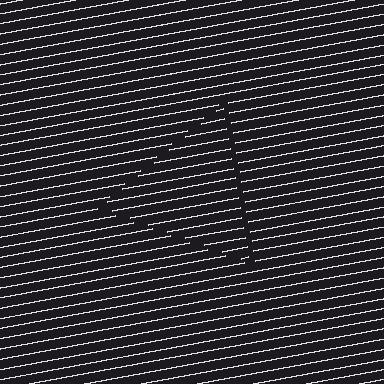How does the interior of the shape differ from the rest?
The interior of the shape contains the same grating, shifted by half a period — the contour is defined by the phase discontinuity where line-ends from the inner and outer gratings abut.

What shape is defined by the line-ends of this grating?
An illusory triangle. The interior of the shape contains the same grating, shifted by half a period — the contour is defined by the phase discontinuity where line-ends from the inner and outer gratings abut.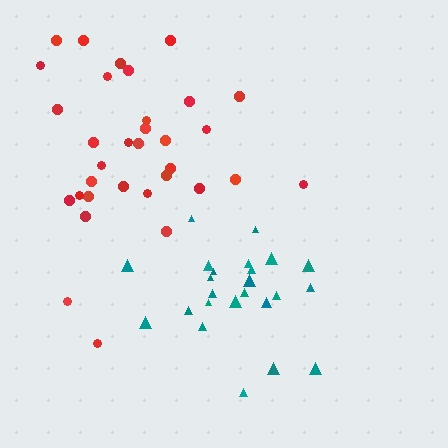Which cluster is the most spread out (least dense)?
Red.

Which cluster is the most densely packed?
Teal.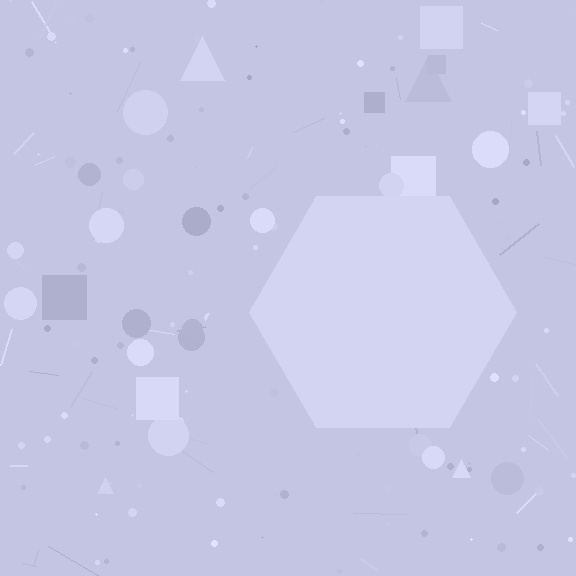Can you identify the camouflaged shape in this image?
The camouflaged shape is a hexagon.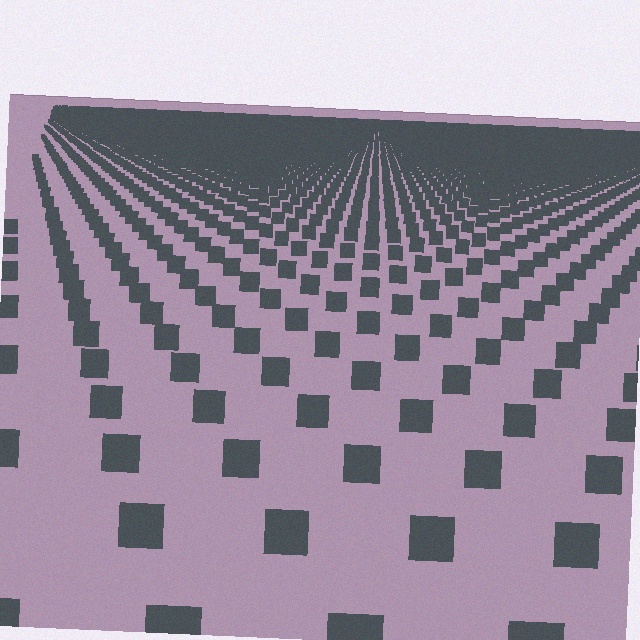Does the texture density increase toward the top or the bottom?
Density increases toward the top.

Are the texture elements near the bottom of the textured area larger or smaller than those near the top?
Larger. Near the bottom, elements are closer to the viewer and appear at a bigger on-screen size.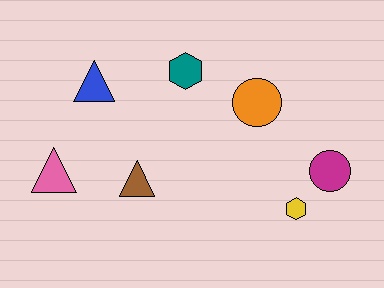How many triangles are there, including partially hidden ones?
There are 3 triangles.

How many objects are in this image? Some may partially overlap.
There are 7 objects.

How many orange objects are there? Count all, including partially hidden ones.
There is 1 orange object.